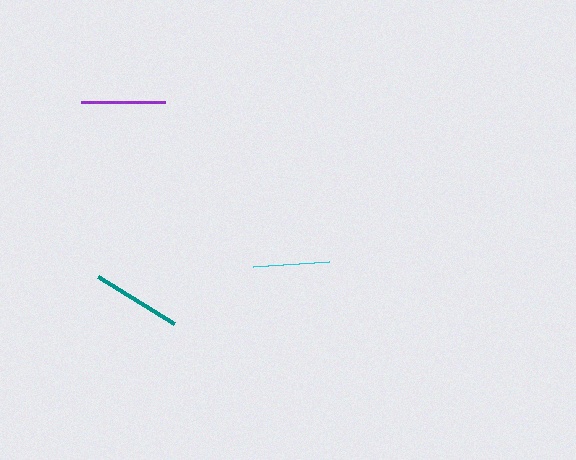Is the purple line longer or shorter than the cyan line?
The purple line is longer than the cyan line.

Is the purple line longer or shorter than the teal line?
The teal line is longer than the purple line.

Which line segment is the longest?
The teal line is the longest at approximately 90 pixels.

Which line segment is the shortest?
The cyan line is the shortest at approximately 76 pixels.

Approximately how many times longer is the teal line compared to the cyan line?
The teal line is approximately 1.2 times the length of the cyan line.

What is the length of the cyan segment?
The cyan segment is approximately 76 pixels long.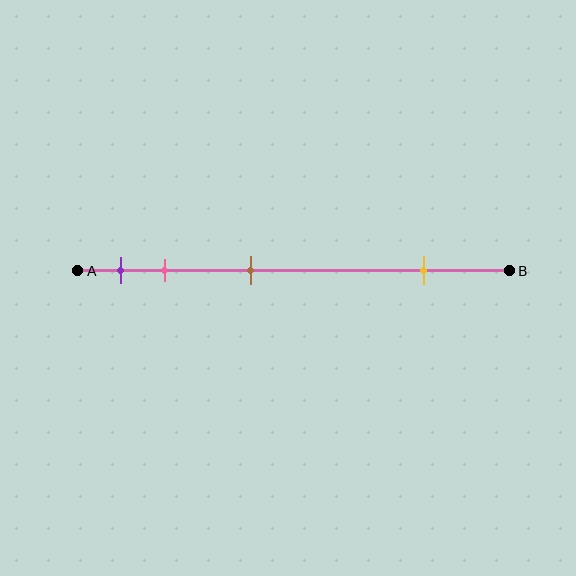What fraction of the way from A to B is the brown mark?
The brown mark is approximately 40% (0.4) of the way from A to B.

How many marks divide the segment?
There are 4 marks dividing the segment.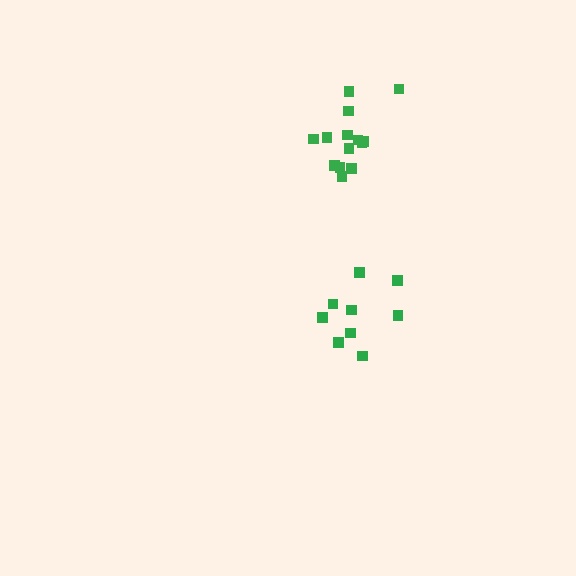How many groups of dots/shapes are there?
There are 2 groups.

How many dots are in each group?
Group 1: 9 dots, Group 2: 14 dots (23 total).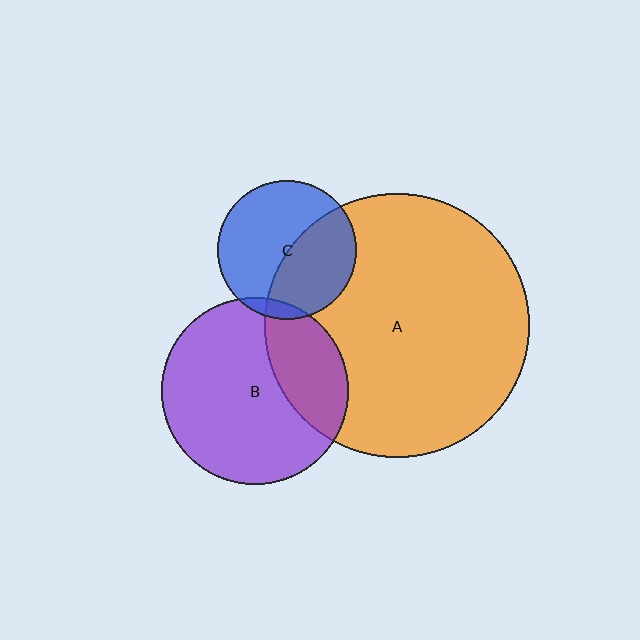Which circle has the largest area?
Circle A (orange).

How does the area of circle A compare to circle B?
Approximately 2.0 times.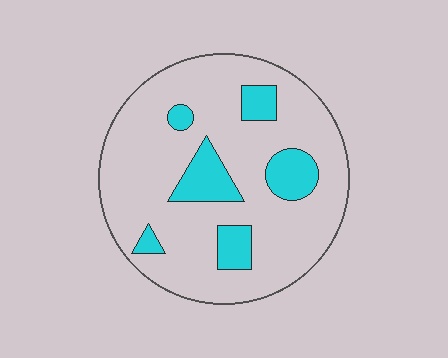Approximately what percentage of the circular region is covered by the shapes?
Approximately 20%.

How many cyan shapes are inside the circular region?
6.